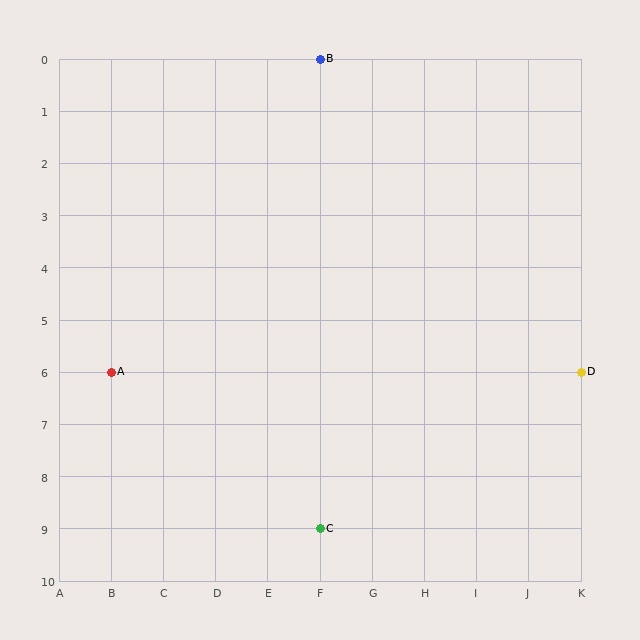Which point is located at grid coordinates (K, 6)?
Point D is at (K, 6).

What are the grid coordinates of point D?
Point D is at grid coordinates (K, 6).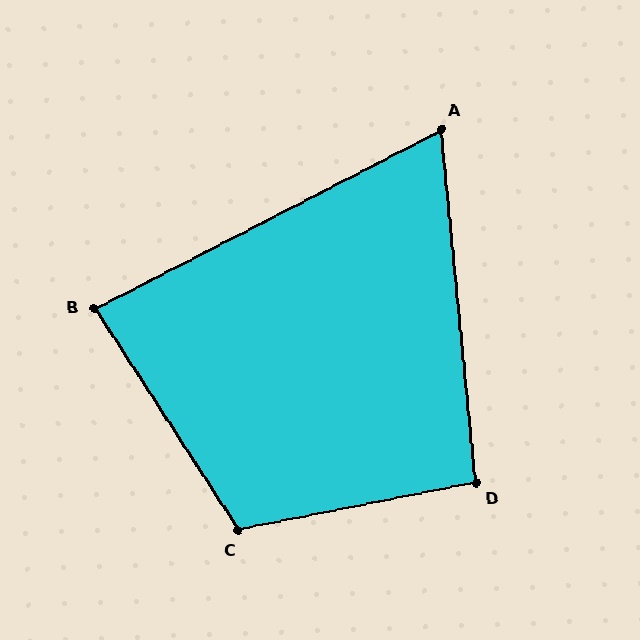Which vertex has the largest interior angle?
C, at approximately 112 degrees.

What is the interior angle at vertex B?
Approximately 84 degrees (acute).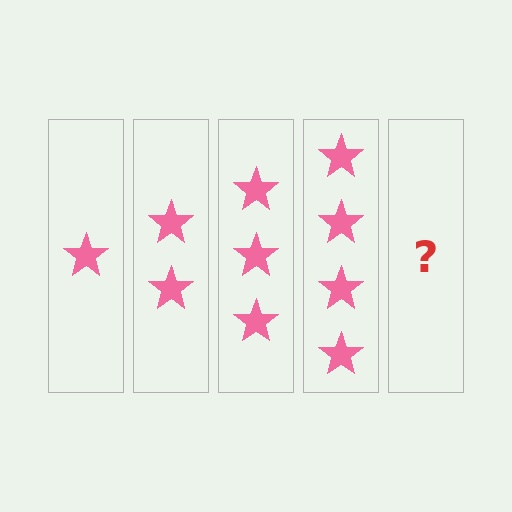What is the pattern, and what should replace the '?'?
The pattern is that each step adds one more star. The '?' should be 5 stars.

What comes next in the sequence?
The next element should be 5 stars.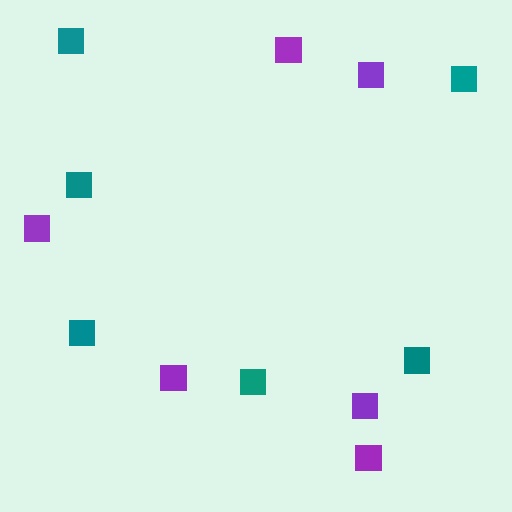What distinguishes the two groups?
There are 2 groups: one group of purple squares (6) and one group of teal squares (6).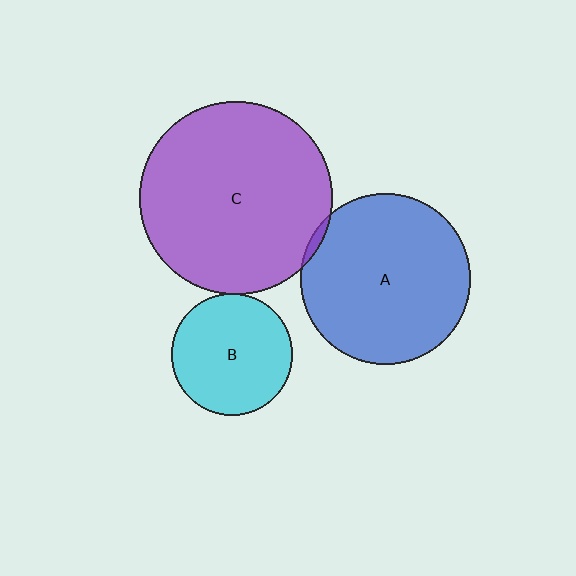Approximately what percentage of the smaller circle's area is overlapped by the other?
Approximately 5%.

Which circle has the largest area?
Circle C (purple).